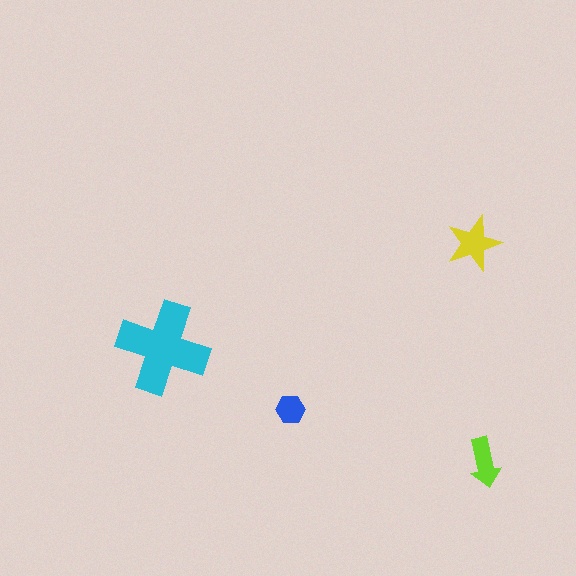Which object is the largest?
The cyan cross.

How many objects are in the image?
There are 4 objects in the image.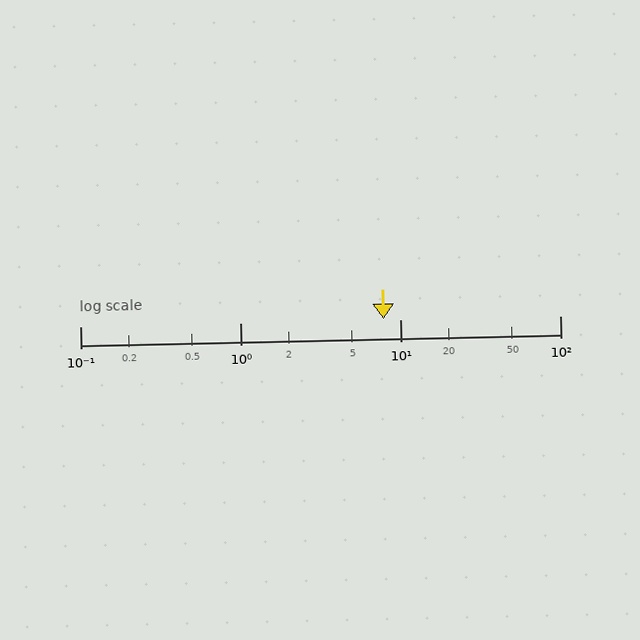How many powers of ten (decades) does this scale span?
The scale spans 3 decades, from 0.1 to 100.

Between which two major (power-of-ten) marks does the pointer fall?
The pointer is between 1 and 10.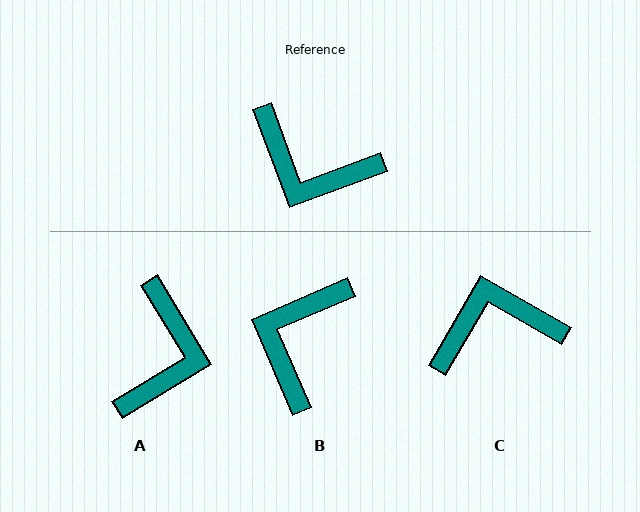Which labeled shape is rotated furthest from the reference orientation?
C, about 140 degrees away.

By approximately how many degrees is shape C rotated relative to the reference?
Approximately 140 degrees clockwise.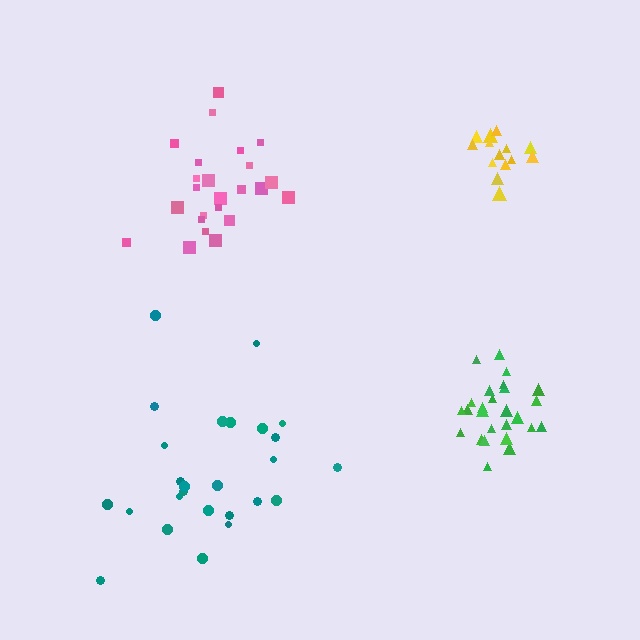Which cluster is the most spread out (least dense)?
Teal.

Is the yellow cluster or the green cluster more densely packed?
Green.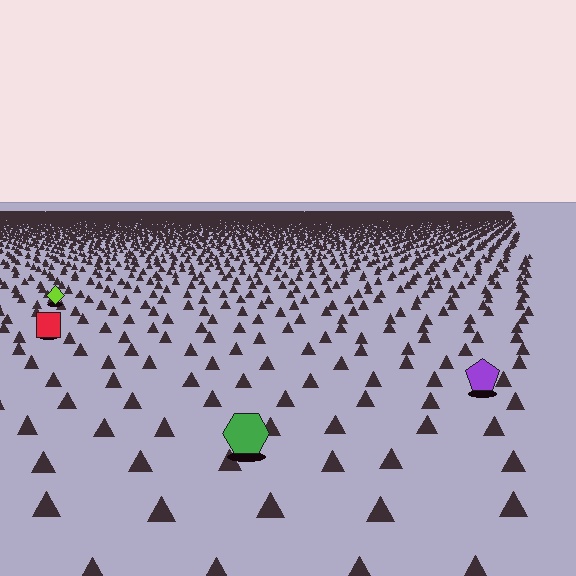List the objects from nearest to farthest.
From nearest to farthest: the green hexagon, the purple pentagon, the red square, the lime diamond.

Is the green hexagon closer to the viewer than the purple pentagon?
Yes. The green hexagon is closer — you can tell from the texture gradient: the ground texture is coarser near it.